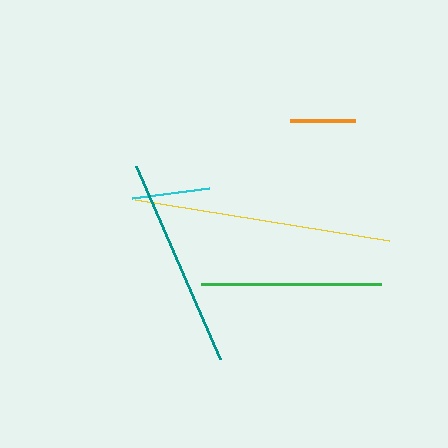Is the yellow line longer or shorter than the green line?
The yellow line is longer than the green line.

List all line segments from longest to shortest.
From longest to shortest: yellow, teal, green, cyan, orange.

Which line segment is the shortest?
The orange line is the shortest at approximately 65 pixels.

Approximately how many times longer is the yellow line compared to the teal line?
The yellow line is approximately 1.2 times the length of the teal line.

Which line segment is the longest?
The yellow line is the longest at approximately 257 pixels.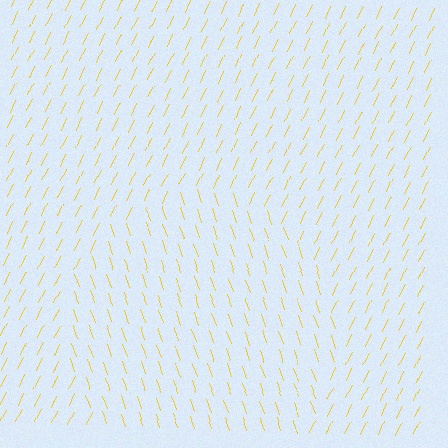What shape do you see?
I see a circle.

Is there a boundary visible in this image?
Yes, there is a texture boundary formed by a change in line orientation.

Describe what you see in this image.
The image is filled with small yellow line segments. A circle region in the image has lines oriented differently from the surrounding lines, creating a visible texture boundary.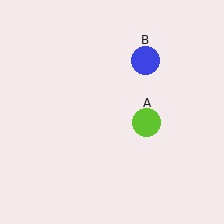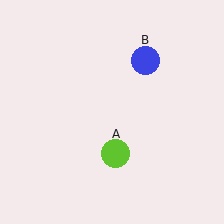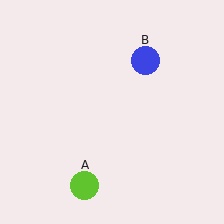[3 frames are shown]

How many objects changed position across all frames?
1 object changed position: lime circle (object A).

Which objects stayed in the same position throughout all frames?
Blue circle (object B) remained stationary.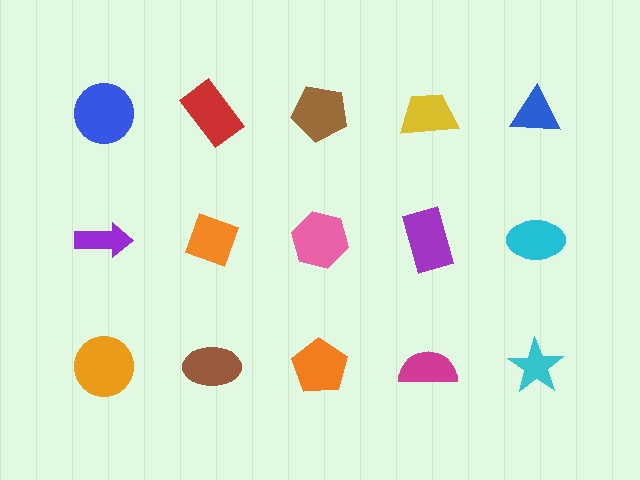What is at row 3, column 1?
An orange circle.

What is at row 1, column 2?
A red rectangle.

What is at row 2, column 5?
A cyan ellipse.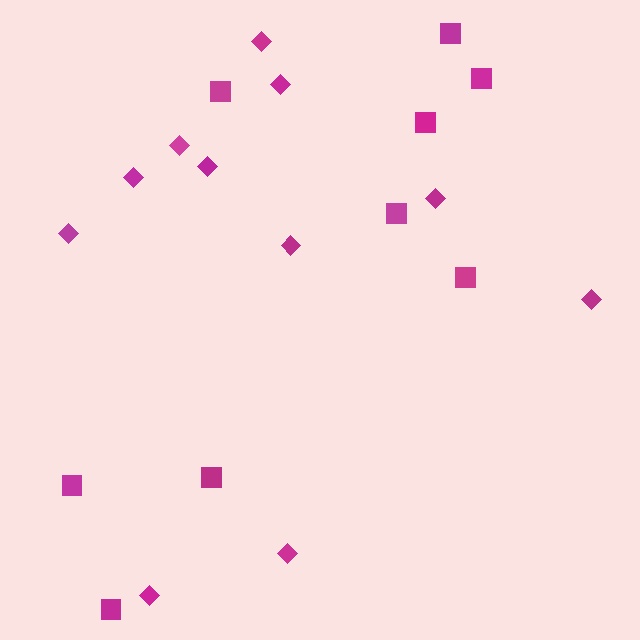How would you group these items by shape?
There are 2 groups: one group of squares (9) and one group of diamonds (11).